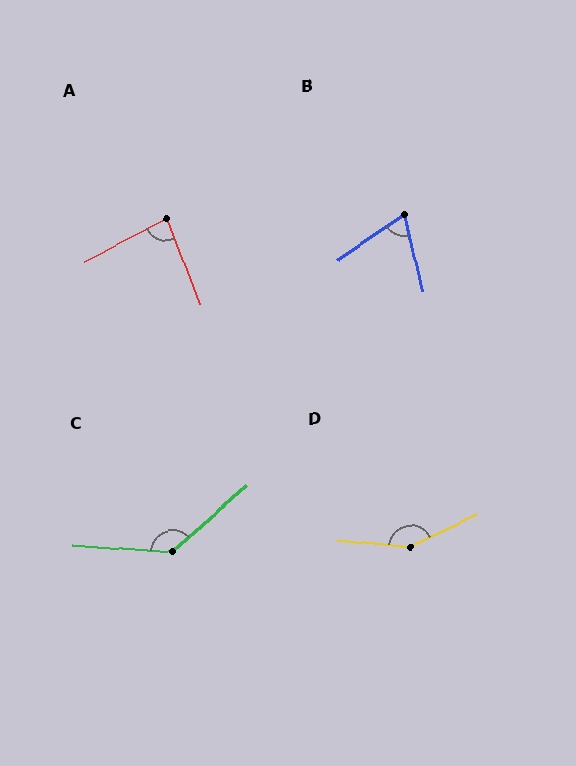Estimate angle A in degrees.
Approximately 83 degrees.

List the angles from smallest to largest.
B (69°), A (83°), C (134°), D (149°).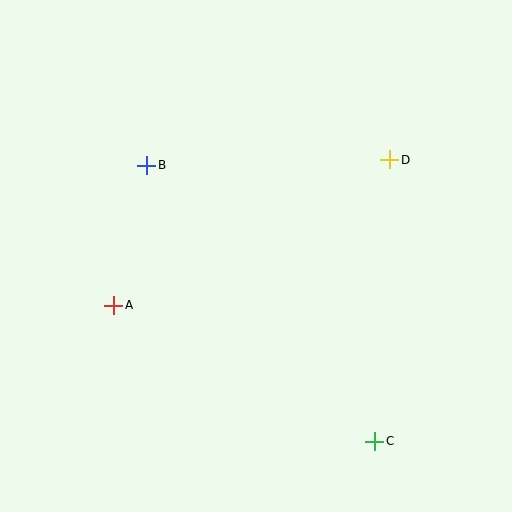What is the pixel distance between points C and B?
The distance between C and B is 358 pixels.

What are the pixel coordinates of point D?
Point D is at (390, 160).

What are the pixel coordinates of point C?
Point C is at (375, 441).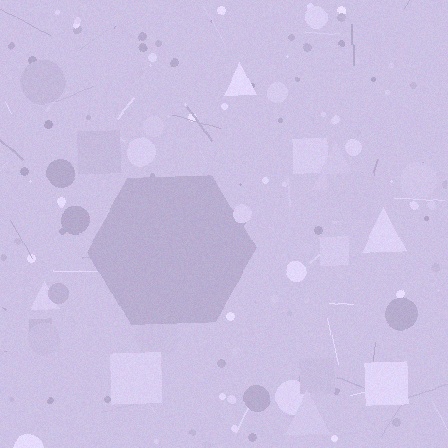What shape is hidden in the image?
A hexagon is hidden in the image.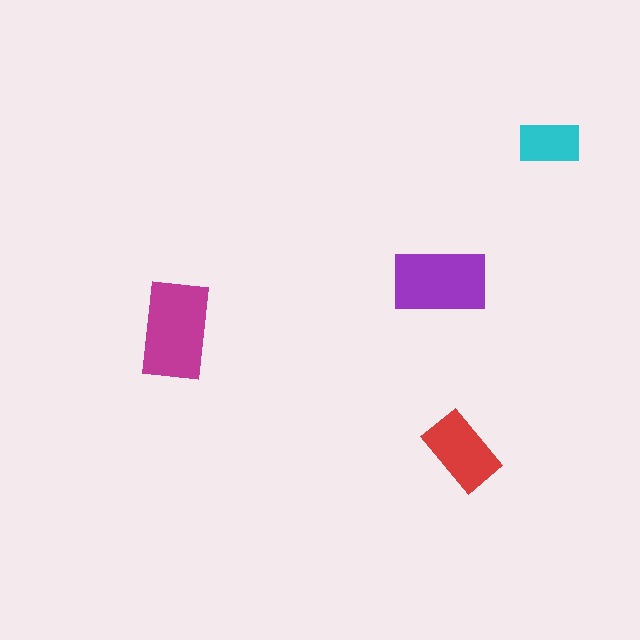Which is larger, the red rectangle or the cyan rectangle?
The red one.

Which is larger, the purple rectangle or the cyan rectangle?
The purple one.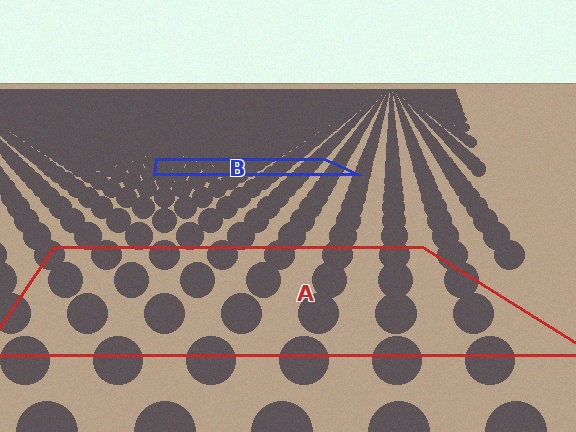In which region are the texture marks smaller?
The texture marks are smaller in region B, because it is farther away.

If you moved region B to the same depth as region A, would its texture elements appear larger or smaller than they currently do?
They would appear larger. At a closer depth, the same texture elements are projected at a bigger on-screen size.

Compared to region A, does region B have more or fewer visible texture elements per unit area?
Region B has more texture elements per unit area — they are packed more densely because it is farther away.